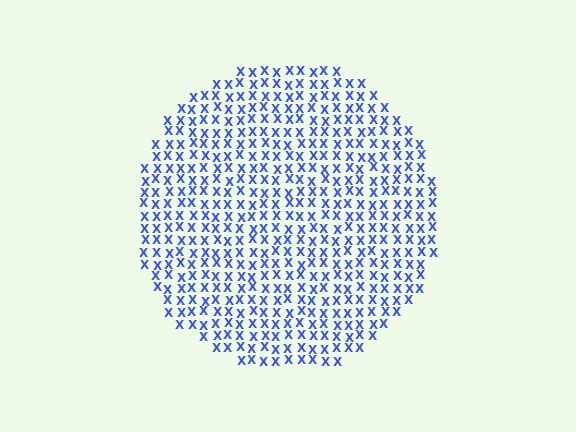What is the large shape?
The large shape is a circle.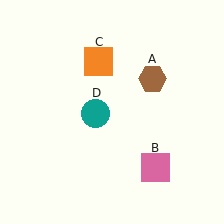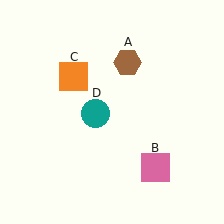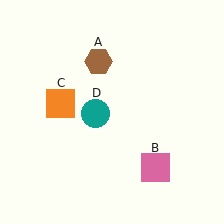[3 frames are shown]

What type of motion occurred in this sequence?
The brown hexagon (object A), orange square (object C) rotated counterclockwise around the center of the scene.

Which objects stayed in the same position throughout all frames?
Pink square (object B) and teal circle (object D) remained stationary.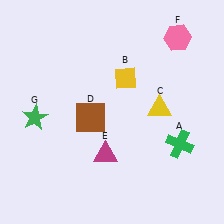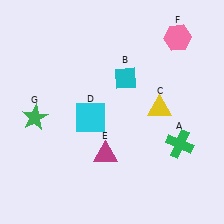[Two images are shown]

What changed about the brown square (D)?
In Image 1, D is brown. In Image 2, it changed to cyan.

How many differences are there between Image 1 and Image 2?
There are 2 differences between the two images.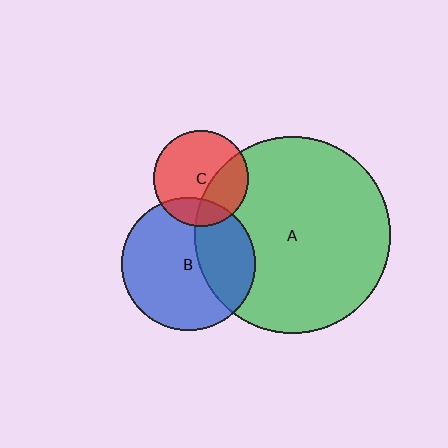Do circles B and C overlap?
Yes.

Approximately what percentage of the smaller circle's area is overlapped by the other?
Approximately 20%.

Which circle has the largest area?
Circle A (green).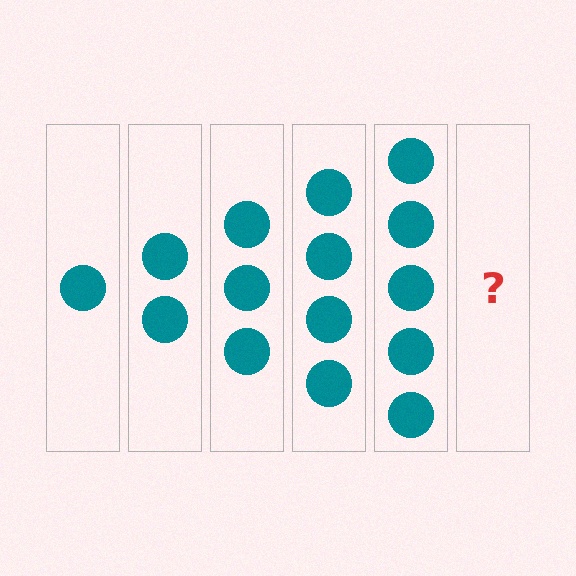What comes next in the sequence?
The next element should be 6 circles.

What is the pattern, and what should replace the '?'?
The pattern is that each step adds one more circle. The '?' should be 6 circles.